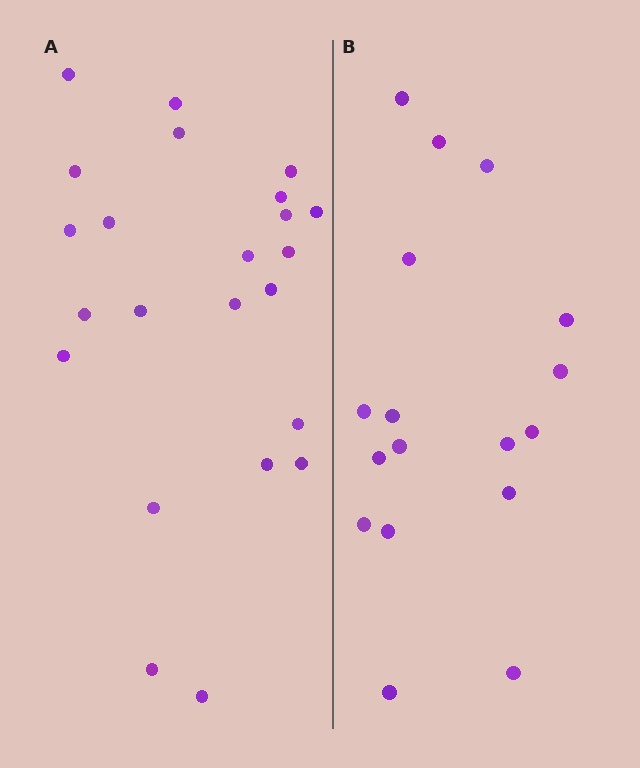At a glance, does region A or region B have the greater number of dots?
Region A (the left region) has more dots.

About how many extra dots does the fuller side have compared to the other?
Region A has about 6 more dots than region B.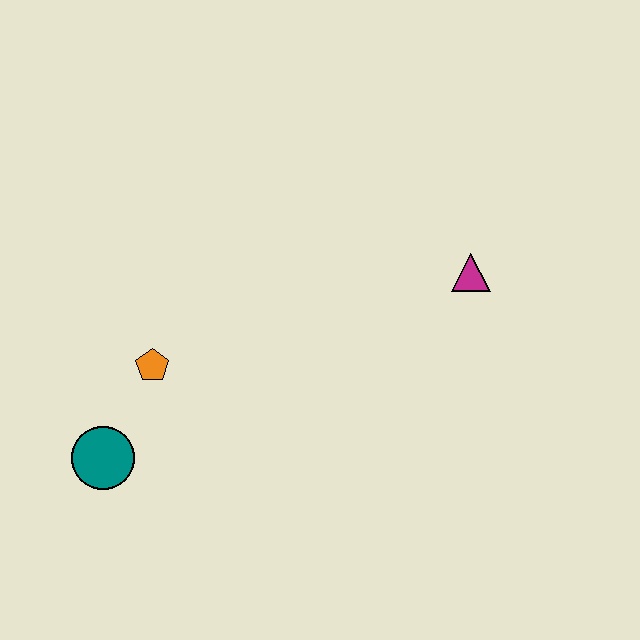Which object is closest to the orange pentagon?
The teal circle is closest to the orange pentagon.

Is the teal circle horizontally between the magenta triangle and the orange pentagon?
No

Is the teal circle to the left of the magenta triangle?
Yes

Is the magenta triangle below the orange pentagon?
No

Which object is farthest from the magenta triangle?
The teal circle is farthest from the magenta triangle.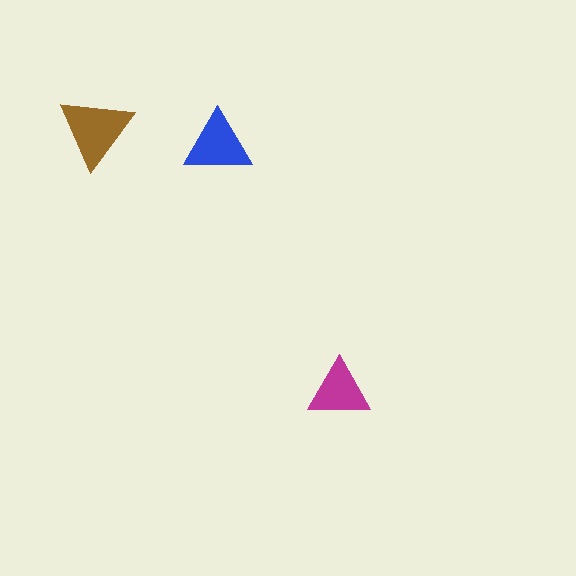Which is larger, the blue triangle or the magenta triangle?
The blue one.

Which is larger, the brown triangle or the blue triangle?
The brown one.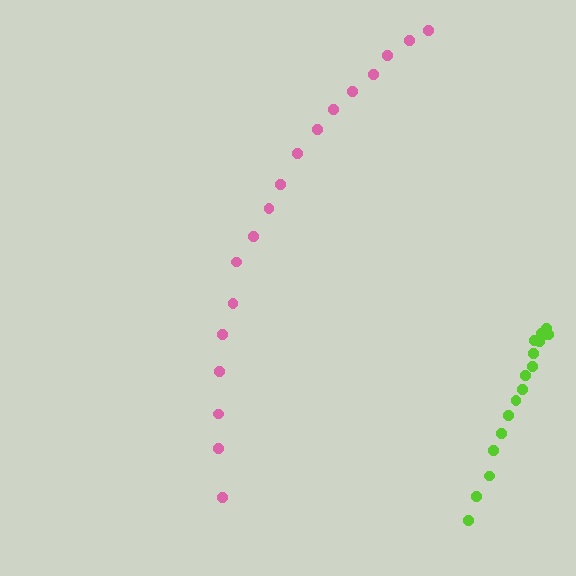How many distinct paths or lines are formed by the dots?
There are 2 distinct paths.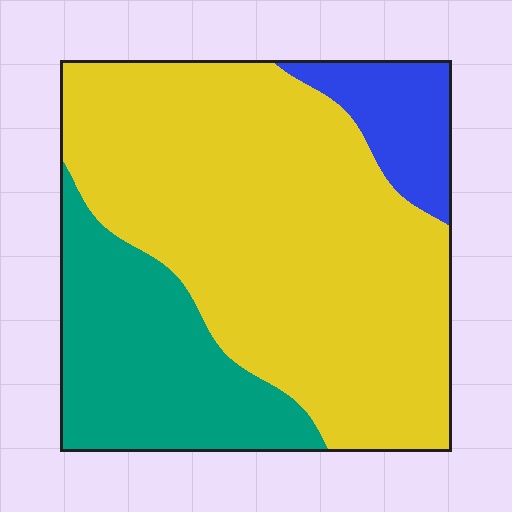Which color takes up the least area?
Blue, at roughly 10%.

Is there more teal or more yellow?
Yellow.